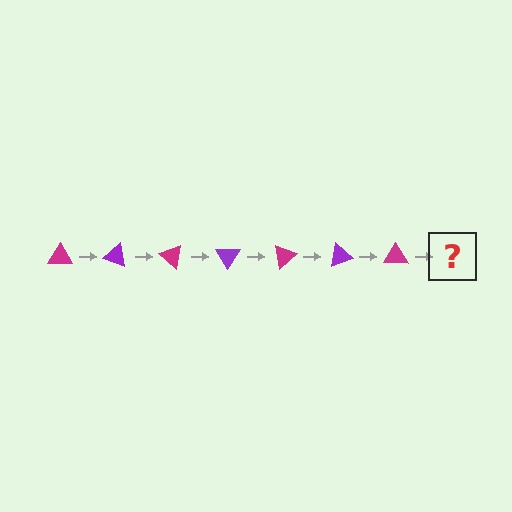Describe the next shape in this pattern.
It should be a purple triangle, rotated 140 degrees from the start.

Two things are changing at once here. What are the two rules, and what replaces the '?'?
The two rules are that it rotates 20 degrees each step and the color cycles through magenta and purple. The '?' should be a purple triangle, rotated 140 degrees from the start.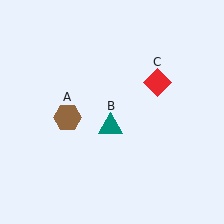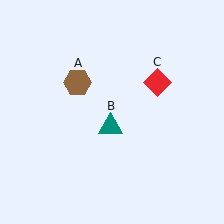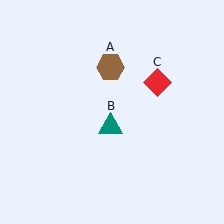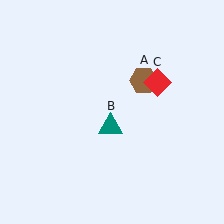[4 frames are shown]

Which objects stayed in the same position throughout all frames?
Teal triangle (object B) and red diamond (object C) remained stationary.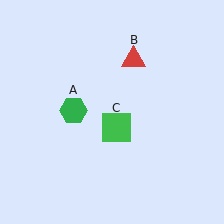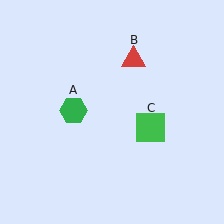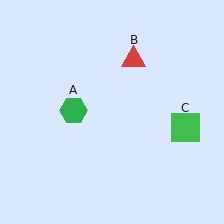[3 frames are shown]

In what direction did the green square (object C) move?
The green square (object C) moved right.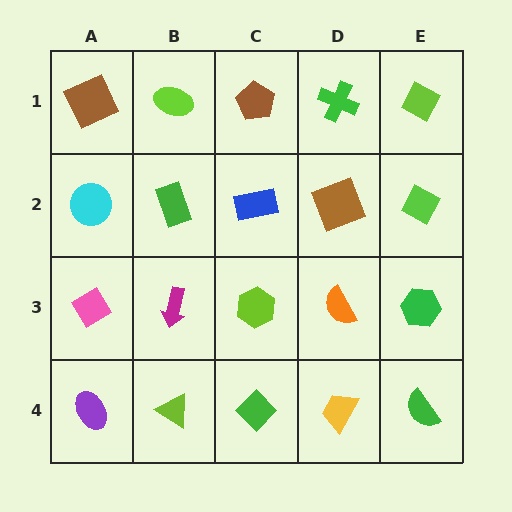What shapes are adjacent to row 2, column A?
A brown square (row 1, column A), a pink diamond (row 3, column A), a green rectangle (row 2, column B).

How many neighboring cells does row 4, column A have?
2.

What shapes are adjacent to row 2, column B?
A lime ellipse (row 1, column B), a magenta arrow (row 3, column B), a cyan circle (row 2, column A), a blue rectangle (row 2, column C).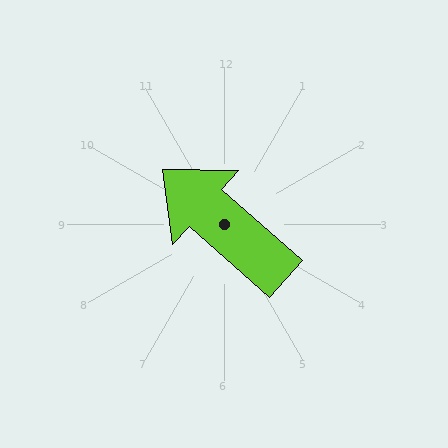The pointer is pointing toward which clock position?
Roughly 10 o'clock.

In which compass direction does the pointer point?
Northwest.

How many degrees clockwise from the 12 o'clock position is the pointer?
Approximately 312 degrees.